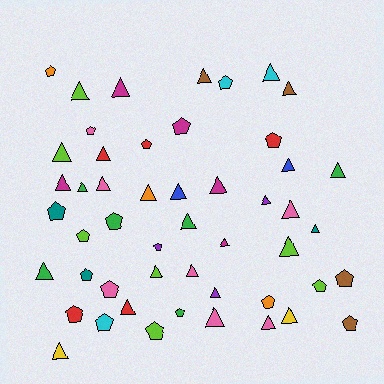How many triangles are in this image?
There are 30 triangles.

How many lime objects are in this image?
There are 7 lime objects.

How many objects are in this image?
There are 50 objects.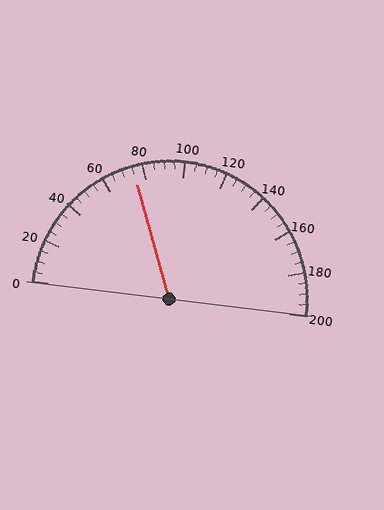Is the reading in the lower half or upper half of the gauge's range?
The reading is in the lower half of the range (0 to 200).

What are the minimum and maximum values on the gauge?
The gauge ranges from 0 to 200.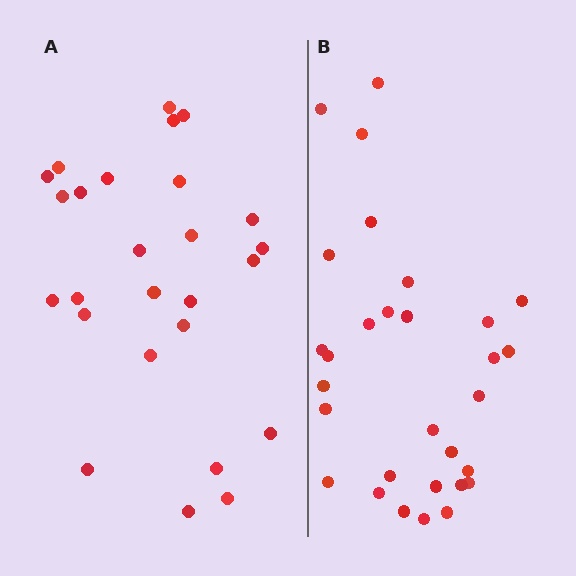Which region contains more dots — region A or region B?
Region B (the right region) has more dots.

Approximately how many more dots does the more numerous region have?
Region B has about 4 more dots than region A.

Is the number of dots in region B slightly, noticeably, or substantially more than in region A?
Region B has only slightly more — the two regions are fairly close. The ratio is roughly 1.2 to 1.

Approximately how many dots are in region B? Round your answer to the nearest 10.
About 30 dots.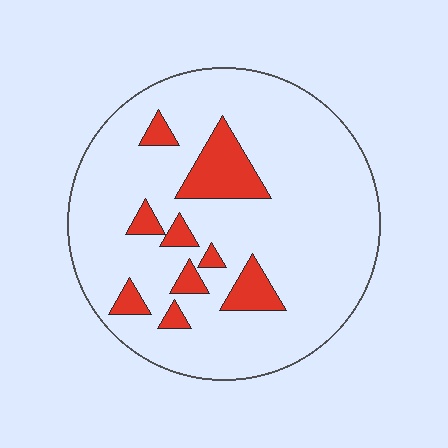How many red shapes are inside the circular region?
9.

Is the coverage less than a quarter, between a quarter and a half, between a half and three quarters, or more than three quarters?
Less than a quarter.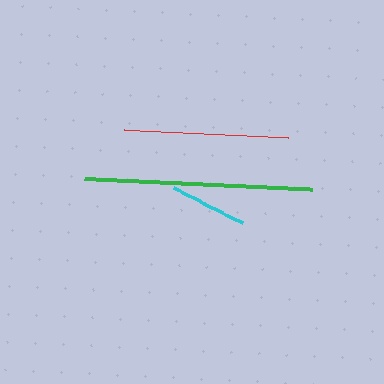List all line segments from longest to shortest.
From longest to shortest: green, red, cyan.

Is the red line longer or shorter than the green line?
The green line is longer than the red line.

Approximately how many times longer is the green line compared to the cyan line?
The green line is approximately 3.0 times the length of the cyan line.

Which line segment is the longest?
The green line is the longest at approximately 228 pixels.